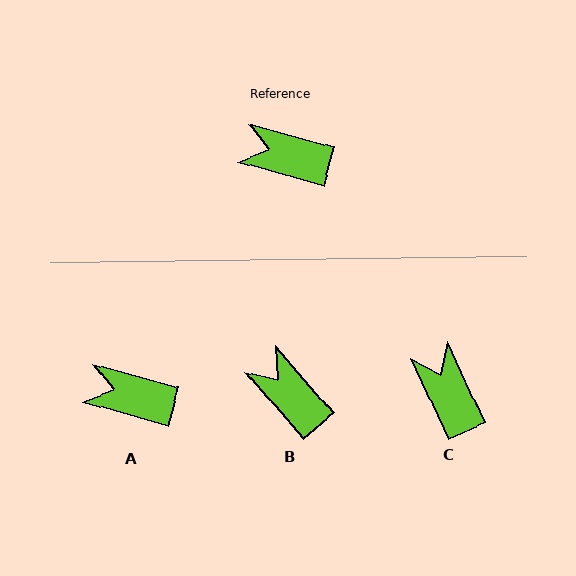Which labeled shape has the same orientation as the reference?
A.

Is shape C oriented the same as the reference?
No, it is off by about 50 degrees.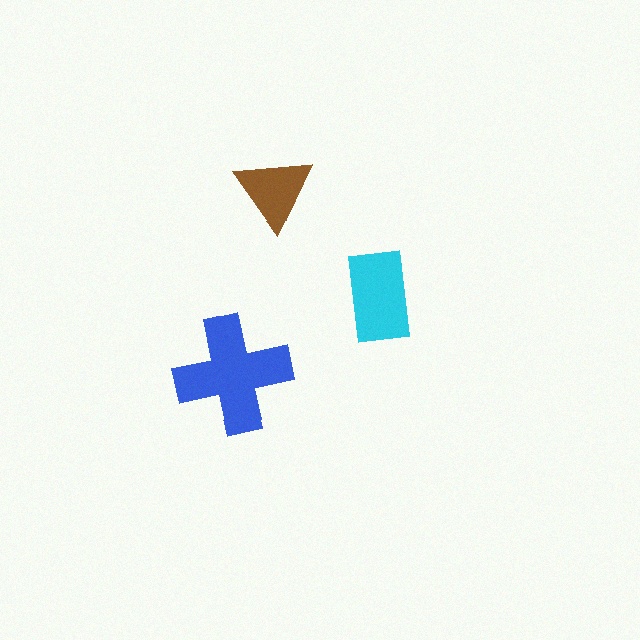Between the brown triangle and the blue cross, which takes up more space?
The blue cross.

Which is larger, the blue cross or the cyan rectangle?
The blue cross.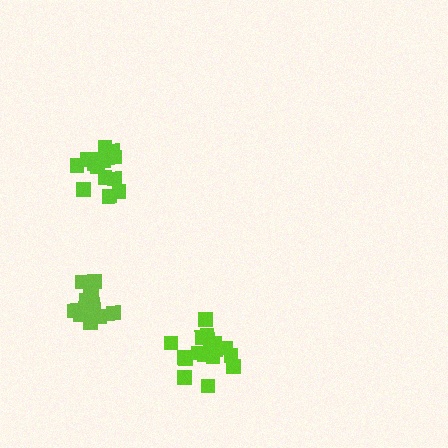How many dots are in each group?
Group 1: 20 dots, Group 2: 15 dots, Group 3: 16 dots (51 total).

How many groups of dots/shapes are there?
There are 3 groups.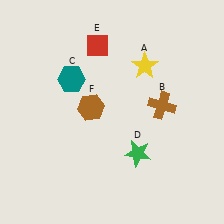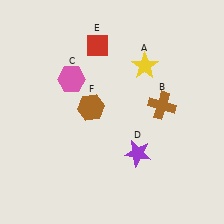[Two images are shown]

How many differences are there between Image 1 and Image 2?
There are 2 differences between the two images.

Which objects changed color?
C changed from teal to pink. D changed from green to purple.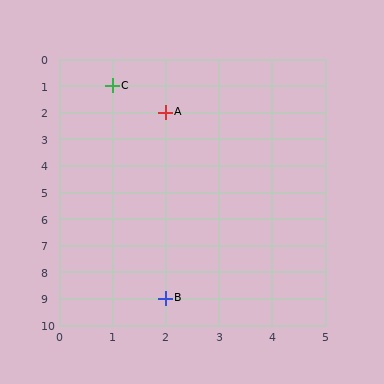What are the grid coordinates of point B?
Point B is at grid coordinates (2, 9).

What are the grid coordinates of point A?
Point A is at grid coordinates (2, 2).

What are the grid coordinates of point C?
Point C is at grid coordinates (1, 1).